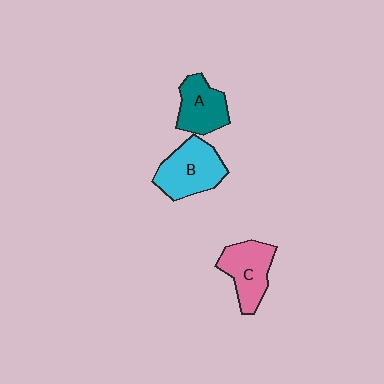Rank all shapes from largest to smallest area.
From largest to smallest: B (cyan), C (pink), A (teal).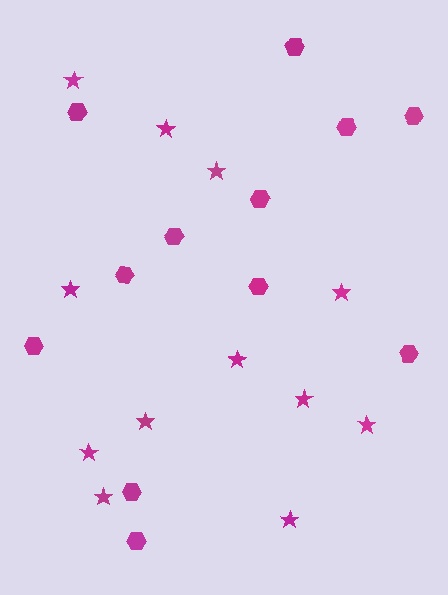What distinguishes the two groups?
There are 2 groups: one group of stars (12) and one group of hexagons (12).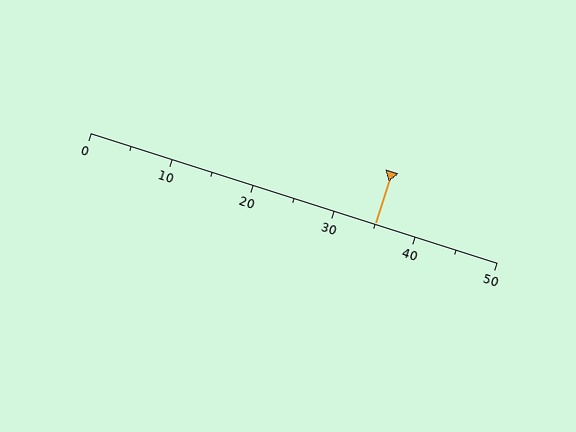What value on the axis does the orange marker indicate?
The marker indicates approximately 35.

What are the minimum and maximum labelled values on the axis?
The axis runs from 0 to 50.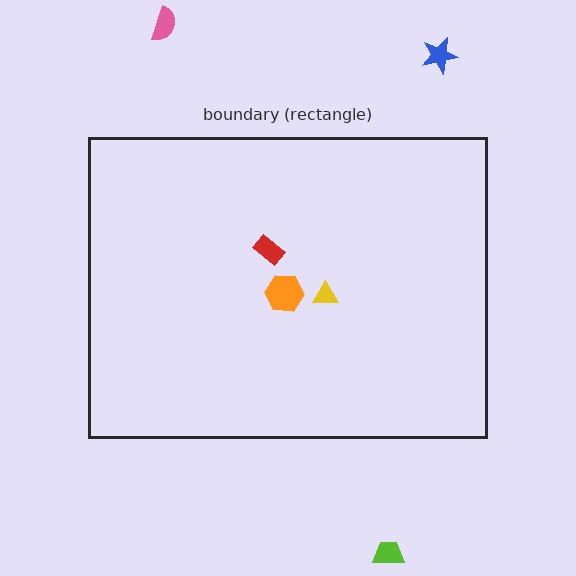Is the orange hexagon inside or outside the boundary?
Inside.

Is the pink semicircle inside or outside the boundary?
Outside.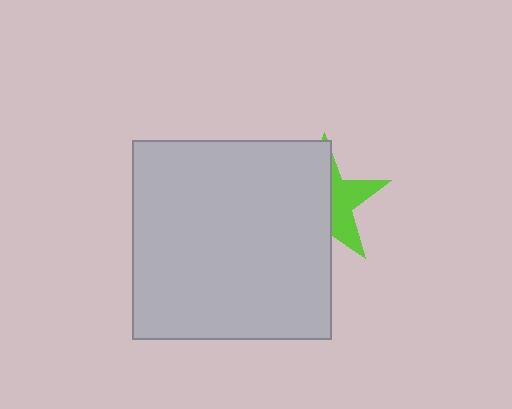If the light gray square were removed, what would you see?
You would see the complete lime star.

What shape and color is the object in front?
The object in front is a light gray square.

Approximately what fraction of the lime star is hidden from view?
Roughly 60% of the lime star is hidden behind the light gray square.